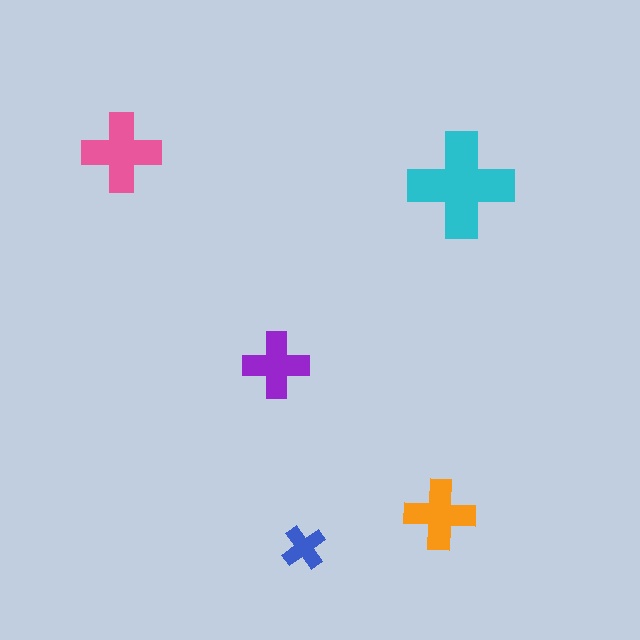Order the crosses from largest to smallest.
the cyan one, the pink one, the orange one, the purple one, the blue one.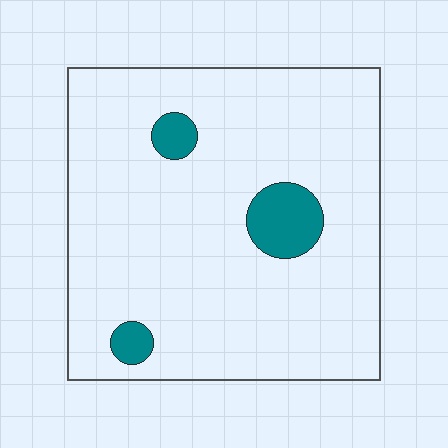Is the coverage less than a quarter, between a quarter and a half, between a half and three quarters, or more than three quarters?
Less than a quarter.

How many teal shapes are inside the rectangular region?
3.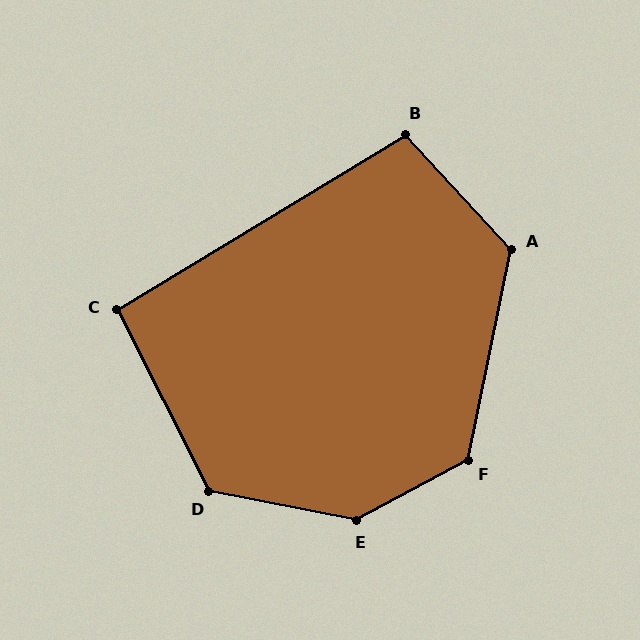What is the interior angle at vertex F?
Approximately 130 degrees (obtuse).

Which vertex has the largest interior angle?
E, at approximately 140 degrees.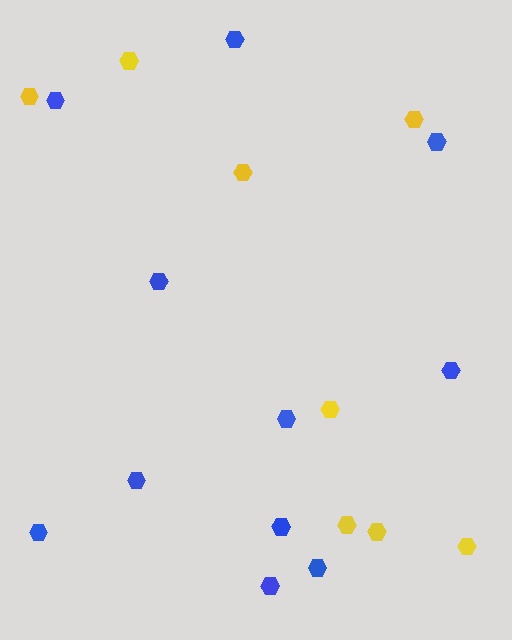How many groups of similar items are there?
There are 2 groups: one group of blue hexagons (11) and one group of yellow hexagons (8).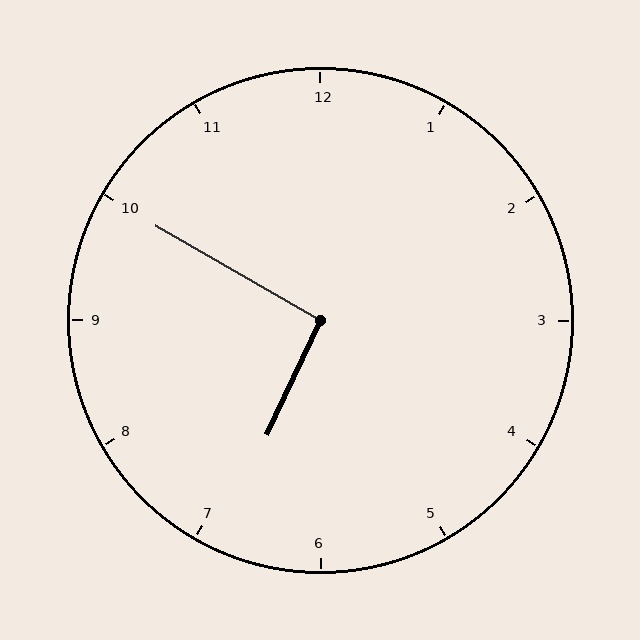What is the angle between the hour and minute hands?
Approximately 95 degrees.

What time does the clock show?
6:50.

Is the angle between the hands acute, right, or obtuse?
It is right.